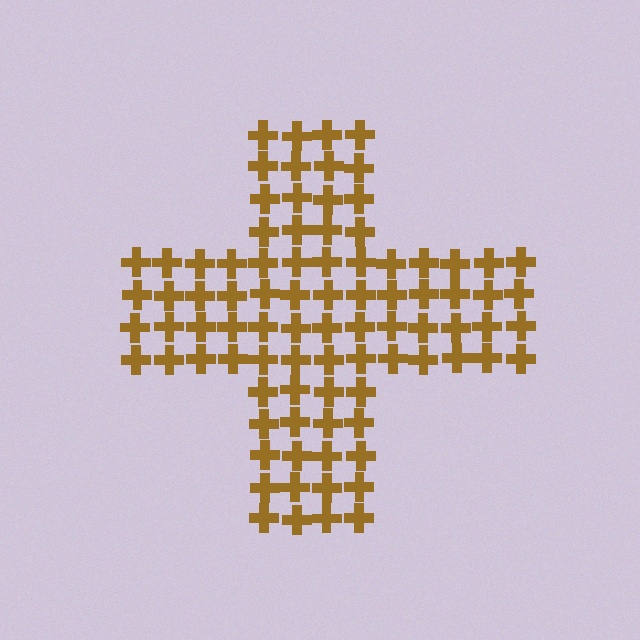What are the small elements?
The small elements are crosses.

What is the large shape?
The large shape is a cross.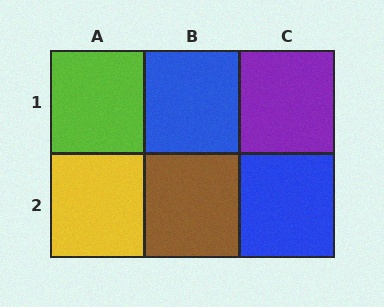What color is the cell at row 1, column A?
Lime.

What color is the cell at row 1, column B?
Blue.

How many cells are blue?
2 cells are blue.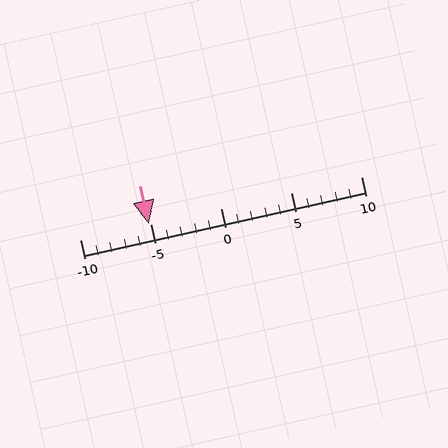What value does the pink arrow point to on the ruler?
The pink arrow points to approximately -5.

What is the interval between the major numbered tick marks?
The major tick marks are spaced 5 units apart.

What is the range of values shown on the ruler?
The ruler shows values from -10 to 10.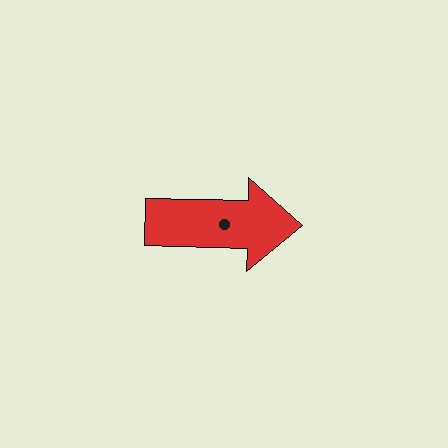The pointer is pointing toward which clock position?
Roughly 3 o'clock.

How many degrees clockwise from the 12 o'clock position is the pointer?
Approximately 91 degrees.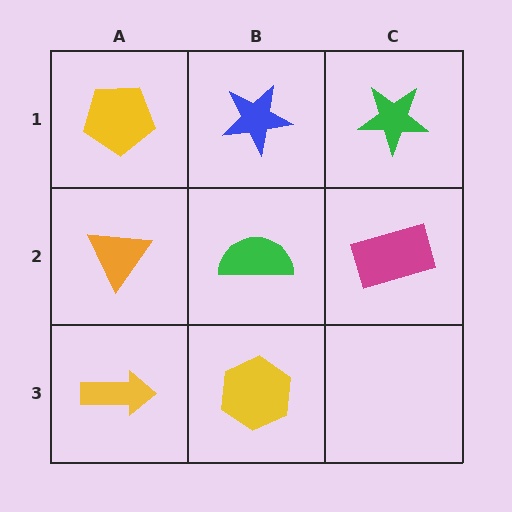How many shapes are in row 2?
3 shapes.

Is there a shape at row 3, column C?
No, that cell is empty.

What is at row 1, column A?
A yellow pentagon.